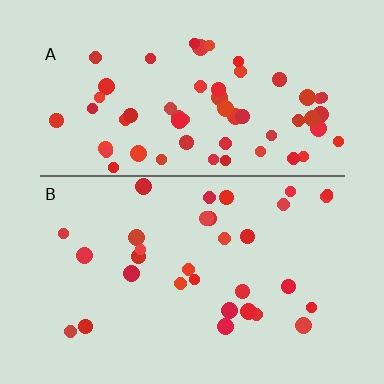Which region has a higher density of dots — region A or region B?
A (the top).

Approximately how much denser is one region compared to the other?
Approximately 1.9× — region A over region B.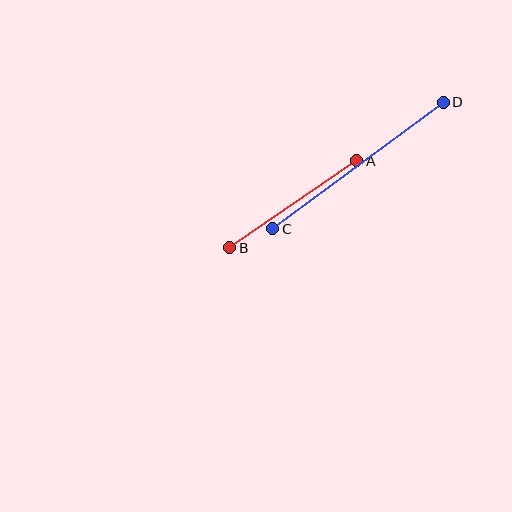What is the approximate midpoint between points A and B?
The midpoint is at approximately (293, 204) pixels.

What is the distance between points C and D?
The distance is approximately 212 pixels.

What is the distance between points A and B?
The distance is approximately 154 pixels.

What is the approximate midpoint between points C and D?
The midpoint is at approximately (358, 165) pixels.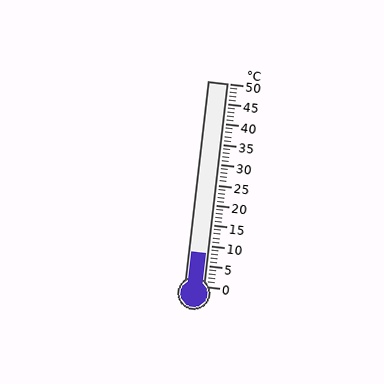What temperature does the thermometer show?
The thermometer shows approximately 8°C.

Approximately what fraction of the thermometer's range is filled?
The thermometer is filled to approximately 15% of its range.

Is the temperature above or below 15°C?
The temperature is below 15°C.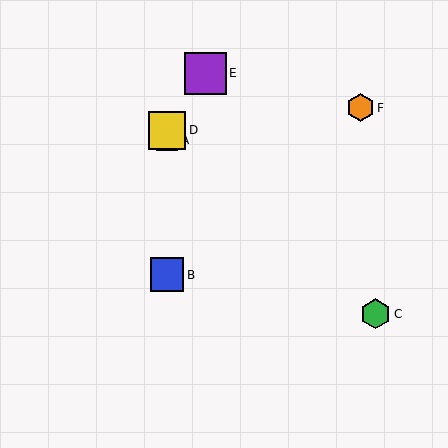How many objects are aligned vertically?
3 objects (A, B, D) are aligned vertically.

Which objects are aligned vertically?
Objects A, B, D are aligned vertically.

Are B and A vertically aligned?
Yes, both are at x≈167.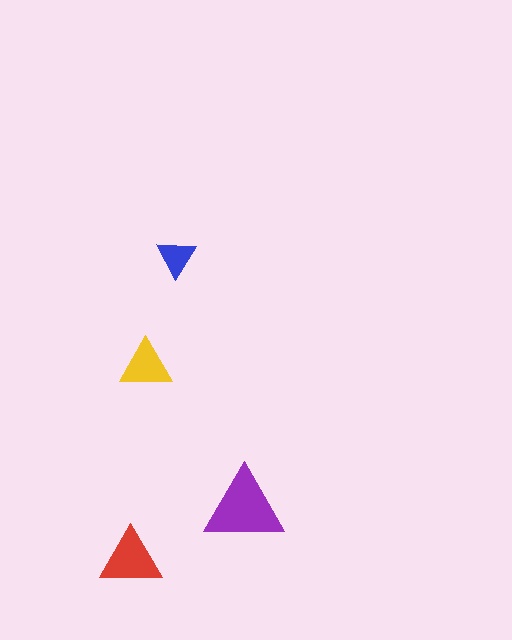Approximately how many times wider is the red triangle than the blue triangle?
About 1.5 times wider.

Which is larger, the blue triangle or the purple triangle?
The purple one.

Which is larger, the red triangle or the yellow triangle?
The red one.